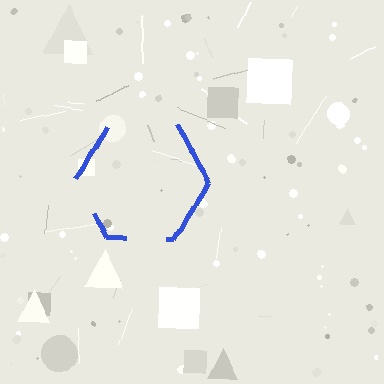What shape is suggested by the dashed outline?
The dashed outline suggests a hexagon.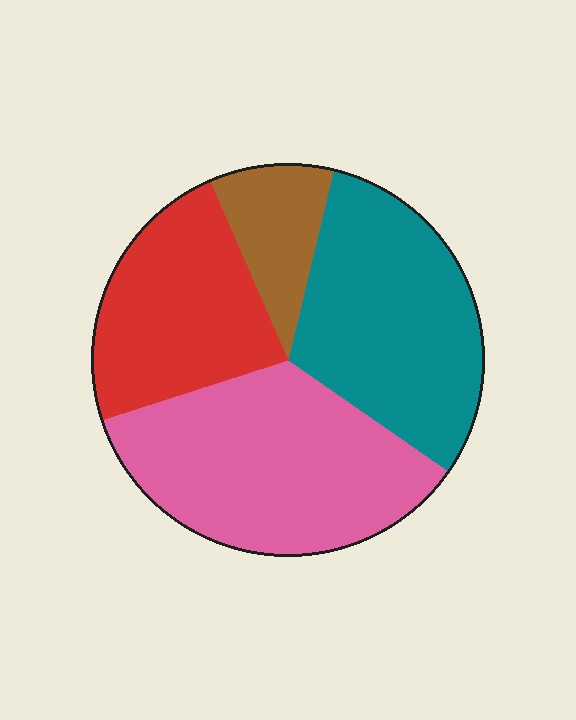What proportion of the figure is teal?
Teal takes up about one third (1/3) of the figure.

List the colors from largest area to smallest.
From largest to smallest: pink, teal, red, brown.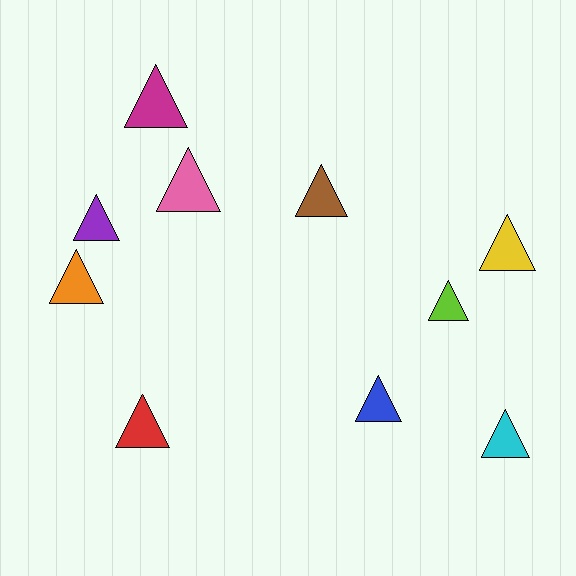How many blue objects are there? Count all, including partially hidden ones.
There is 1 blue object.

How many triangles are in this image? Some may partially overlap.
There are 10 triangles.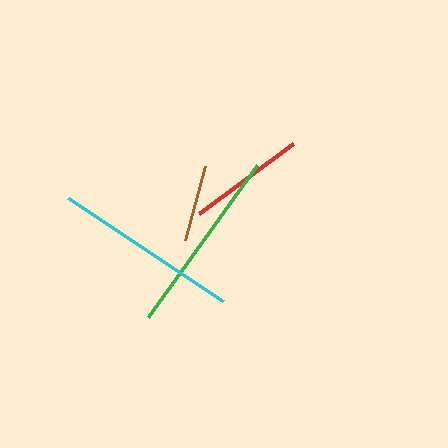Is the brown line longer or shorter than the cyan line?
The cyan line is longer than the brown line.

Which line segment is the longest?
The green line is the longest at approximately 188 pixels.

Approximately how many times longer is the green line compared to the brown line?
The green line is approximately 2.5 times the length of the brown line.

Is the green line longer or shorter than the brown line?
The green line is longer than the brown line.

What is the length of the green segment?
The green segment is approximately 188 pixels long.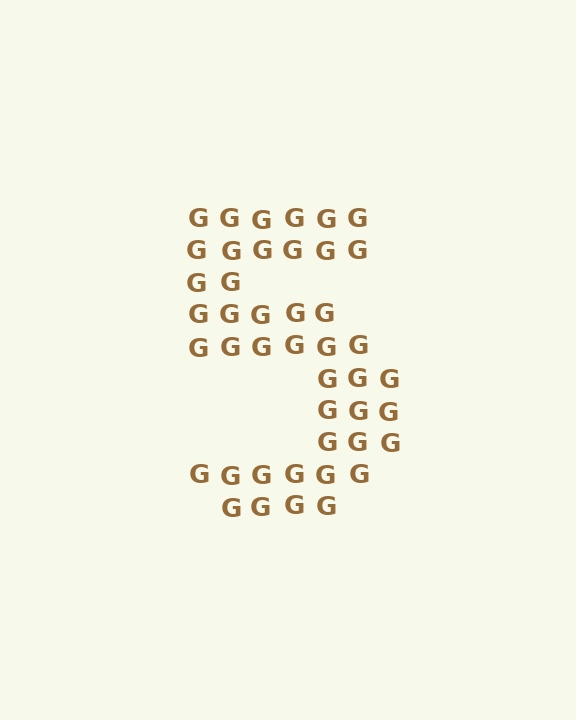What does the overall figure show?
The overall figure shows the digit 5.